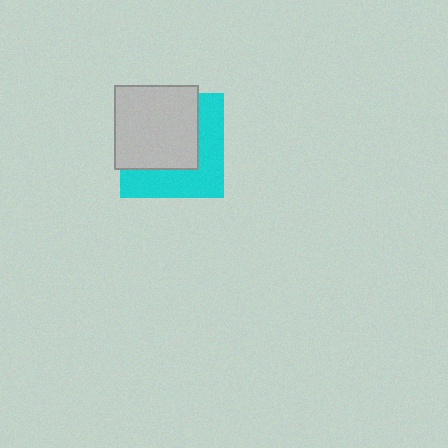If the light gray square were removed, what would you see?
You would see the complete cyan square.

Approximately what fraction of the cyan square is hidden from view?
Roughly 56% of the cyan square is hidden behind the light gray square.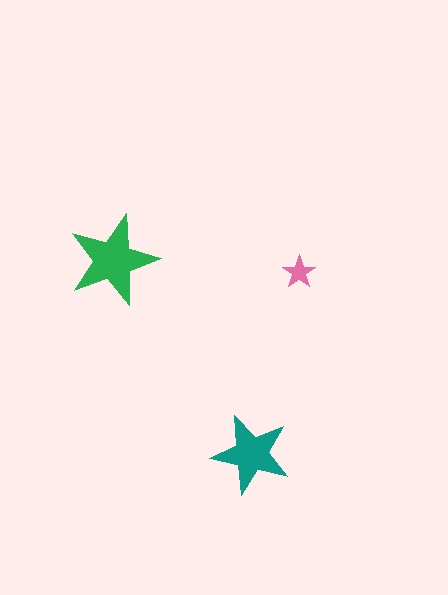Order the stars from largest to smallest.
the green one, the teal one, the pink one.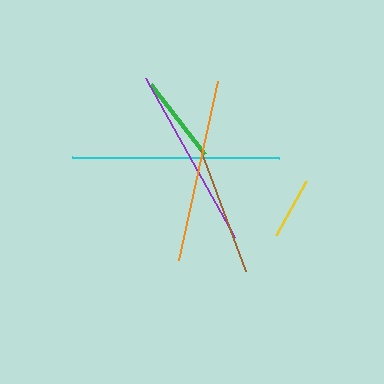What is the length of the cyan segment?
The cyan segment is approximately 207 pixels long.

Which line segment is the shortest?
The yellow line is the shortest at approximately 62 pixels.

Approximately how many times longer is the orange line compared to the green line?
The orange line is approximately 2.1 times the length of the green line.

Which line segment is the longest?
The cyan line is the longest at approximately 207 pixels.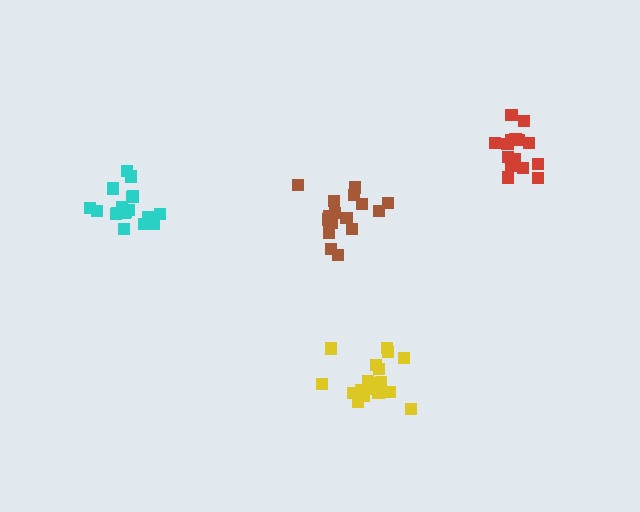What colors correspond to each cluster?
The clusters are colored: brown, yellow, red, cyan.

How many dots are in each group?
Group 1: 16 dots, Group 2: 18 dots, Group 3: 15 dots, Group 4: 18 dots (67 total).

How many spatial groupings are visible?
There are 4 spatial groupings.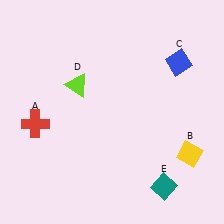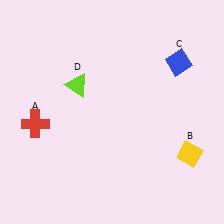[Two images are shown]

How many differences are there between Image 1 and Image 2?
There is 1 difference between the two images.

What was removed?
The teal diamond (E) was removed in Image 2.